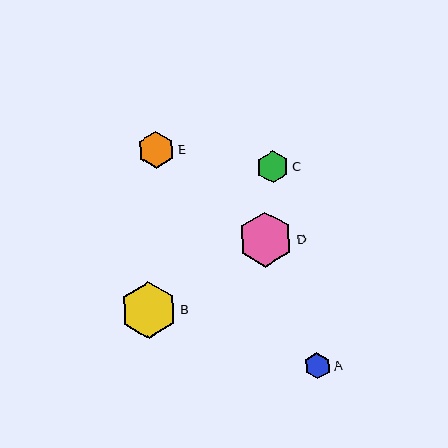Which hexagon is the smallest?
Hexagon A is the smallest with a size of approximately 26 pixels.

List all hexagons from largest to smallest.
From largest to smallest: B, D, E, C, A.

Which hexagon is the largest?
Hexagon B is the largest with a size of approximately 57 pixels.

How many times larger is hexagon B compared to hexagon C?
Hexagon B is approximately 1.7 times the size of hexagon C.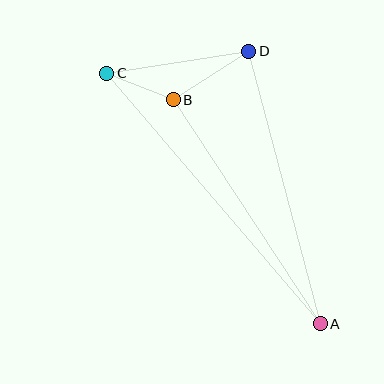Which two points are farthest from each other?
Points A and C are farthest from each other.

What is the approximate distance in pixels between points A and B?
The distance between A and B is approximately 268 pixels.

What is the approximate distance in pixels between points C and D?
The distance between C and D is approximately 143 pixels.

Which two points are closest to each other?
Points B and C are closest to each other.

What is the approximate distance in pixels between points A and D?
The distance between A and D is approximately 281 pixels.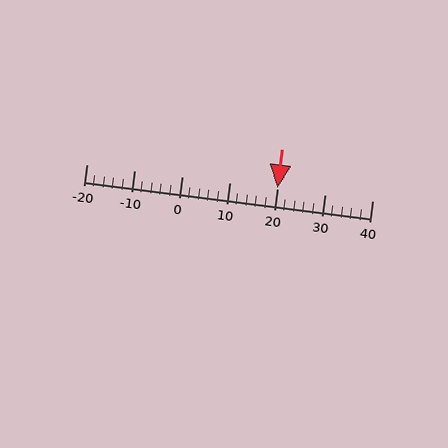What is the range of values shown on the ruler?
The ruler shows values from -20 to 40.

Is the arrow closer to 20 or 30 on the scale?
The arrow is closer to 20.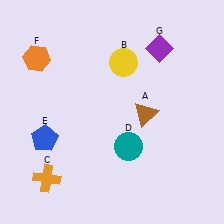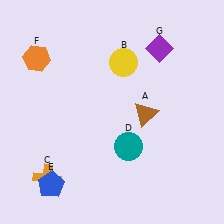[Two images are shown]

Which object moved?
The blue pentagon (E) moved down.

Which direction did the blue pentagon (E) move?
The blue pentagon (E) moved down.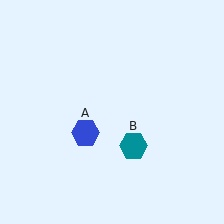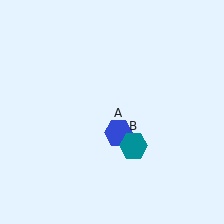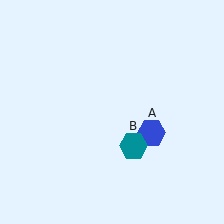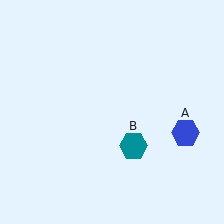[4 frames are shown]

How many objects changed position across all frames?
1 object changed position: blue hexagon (object A).